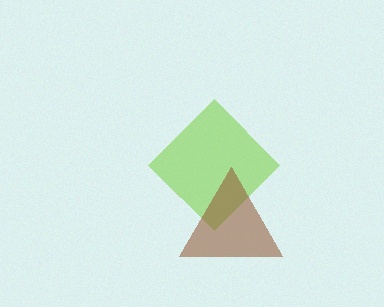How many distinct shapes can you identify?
There are 2 distinct shapes: a lime diamond, a brown triangle.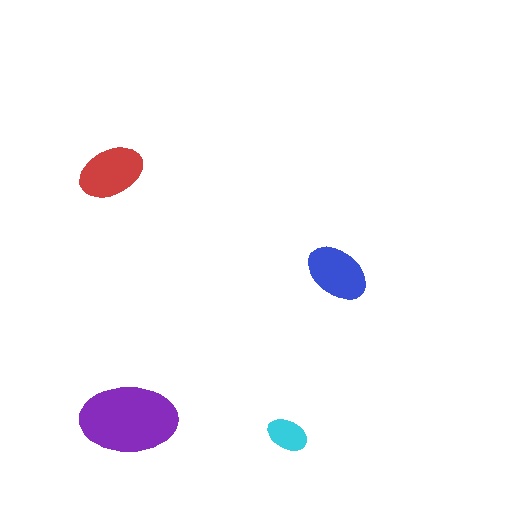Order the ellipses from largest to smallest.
the purple one, the red one, the blue one, the cyan one.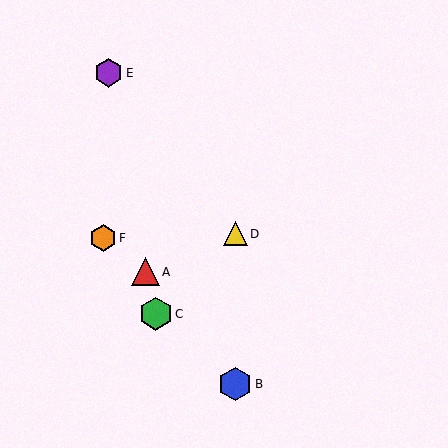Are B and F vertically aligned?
No, B is at x≈235 and F is at x≈103.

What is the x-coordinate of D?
Object D is at x≈235.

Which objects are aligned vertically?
Objects B, D are aligned vertically.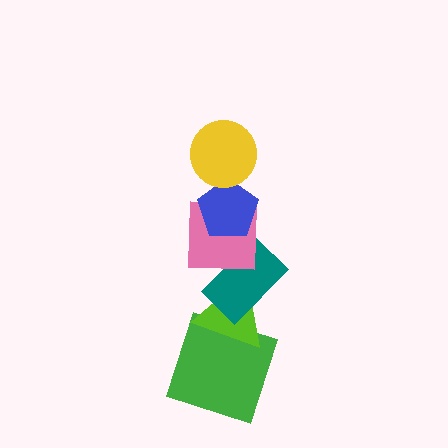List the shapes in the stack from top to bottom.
From top to bottom: the yellow circle, the blue pentagon, the pink square, the teal rectangle, the lime triangle, the green square.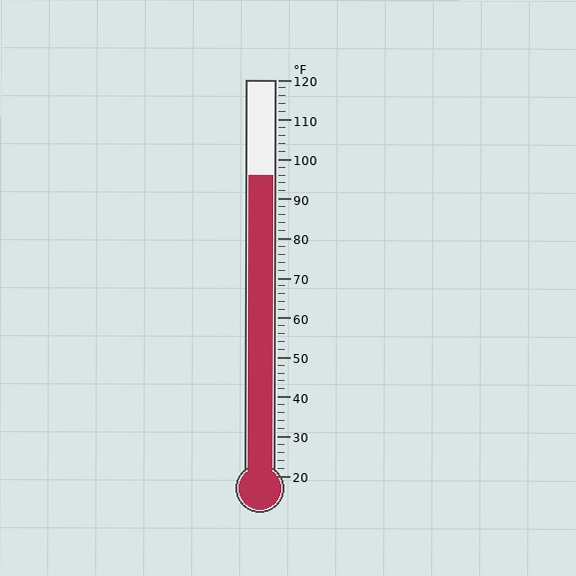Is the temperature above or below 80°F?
The temperature is above 80°F.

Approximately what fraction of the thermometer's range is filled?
The thermometer is filled to approximately 75% of its range.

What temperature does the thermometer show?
The thermometer shows approximately 96°F.